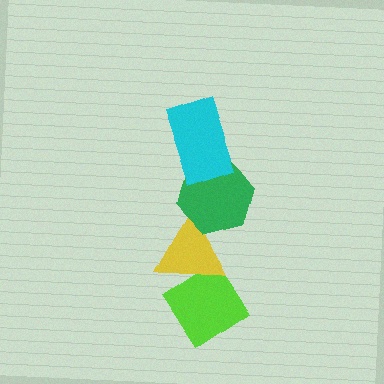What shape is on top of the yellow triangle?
The green hexagon is on top of the yellow triangle.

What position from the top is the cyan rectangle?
The cyan rectangle is 1st from the top.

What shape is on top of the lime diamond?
The yellow triangle is on top of the lime diamond.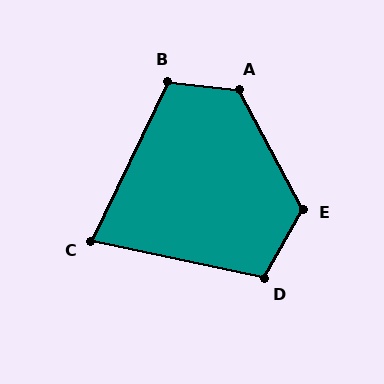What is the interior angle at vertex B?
Approximately 110 degrees (obtuse).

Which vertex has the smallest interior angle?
C, at approximately 76 degrees.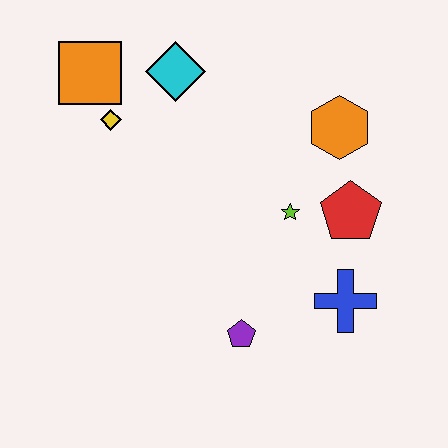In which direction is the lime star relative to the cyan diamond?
The lime star is below the cyan diamond.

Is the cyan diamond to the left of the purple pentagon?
Yes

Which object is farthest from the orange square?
The blue cross is farthest from the orange square.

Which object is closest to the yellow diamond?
The orange square is closest to the yellow diamond.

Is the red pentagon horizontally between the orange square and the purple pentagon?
No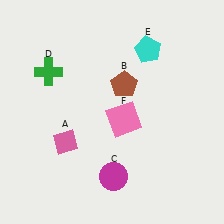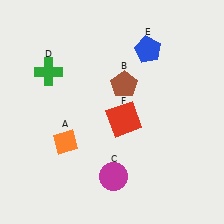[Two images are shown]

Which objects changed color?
A changed from pink to orange. E changed from cyan to blue. F changed from pink to red.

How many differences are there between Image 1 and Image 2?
There are 3 differences between the two images.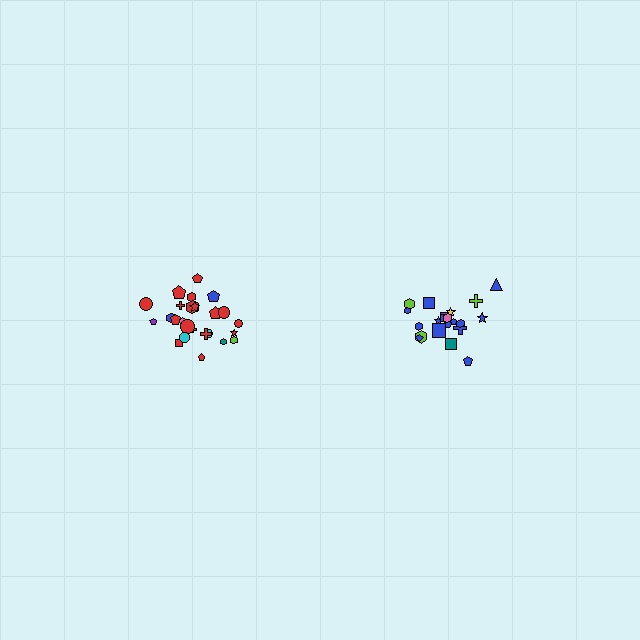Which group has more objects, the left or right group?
The left group.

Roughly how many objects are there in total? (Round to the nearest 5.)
Roughly 45 objects in total.